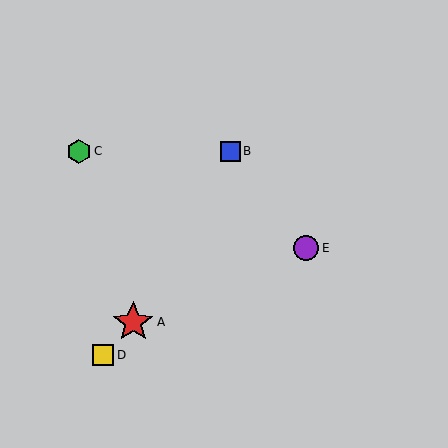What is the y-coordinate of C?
Object C is at y≈151.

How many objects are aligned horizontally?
2 objects (B, C) are aligned horizontally.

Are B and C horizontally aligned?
Yes, both are at y≈151.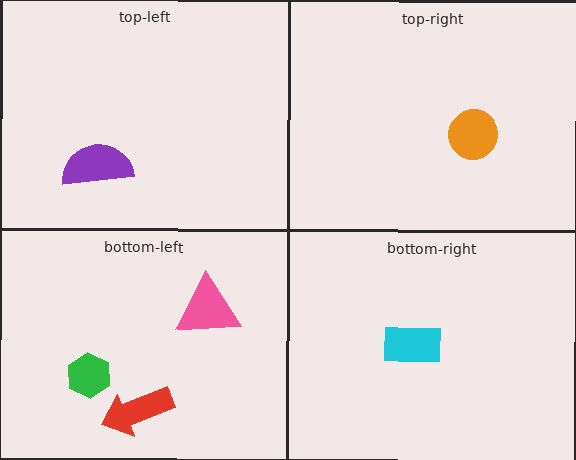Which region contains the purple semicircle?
The top-left region.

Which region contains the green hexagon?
The bottom-left region.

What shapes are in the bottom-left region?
The red arrow, the pink triangle, the green hexagon.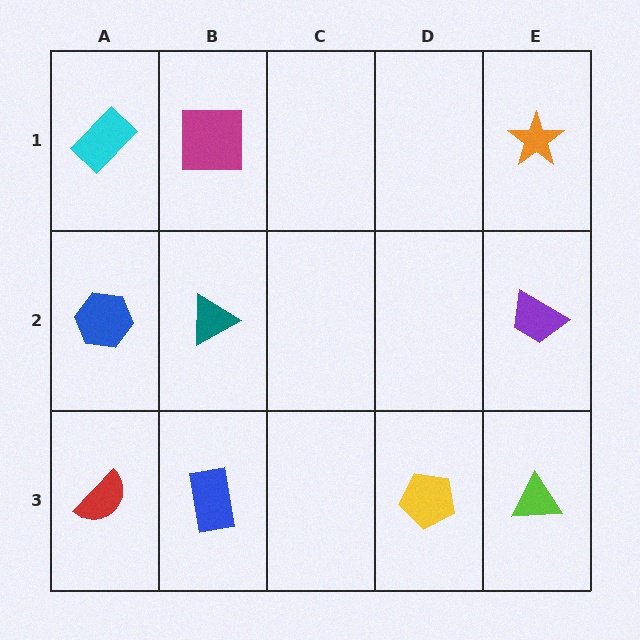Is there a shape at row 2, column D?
No, that cell is empty.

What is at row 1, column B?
A magenta square.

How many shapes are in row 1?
3 shapes.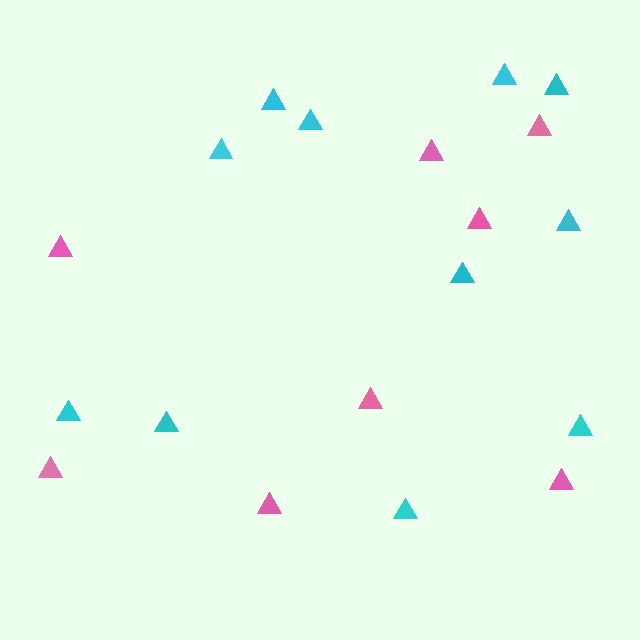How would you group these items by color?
There are 2 groups: one group of cyan triangles (11) and one group of pink triangles (8).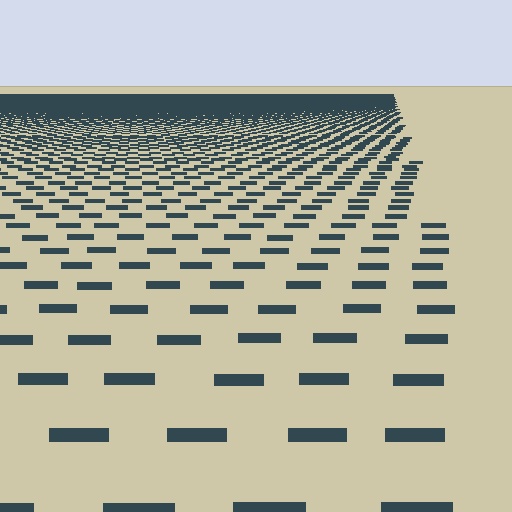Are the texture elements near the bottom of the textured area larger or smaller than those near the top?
Larger. Near the bottom, elements are closer to the viewer and appear at a bigger on-screen size.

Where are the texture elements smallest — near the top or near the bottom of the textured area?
Near the top.